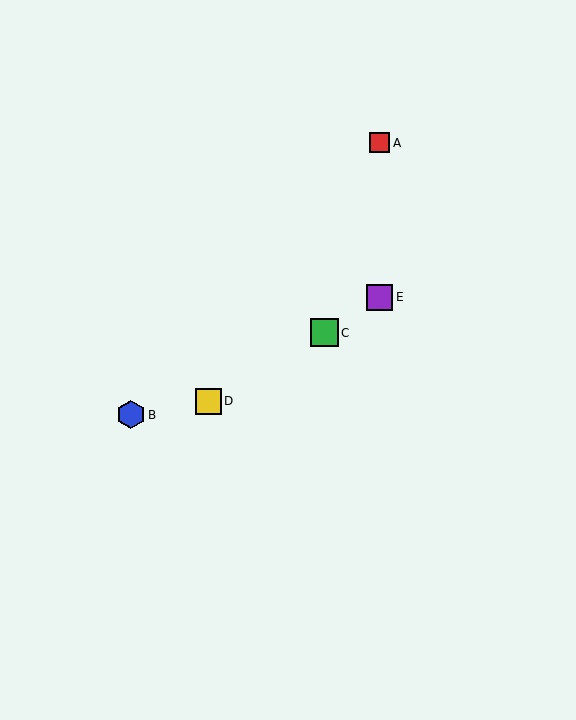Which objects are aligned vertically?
Objects A, E are aligned vertically.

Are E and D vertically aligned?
No, E is at x≈380 and D is at x≈208.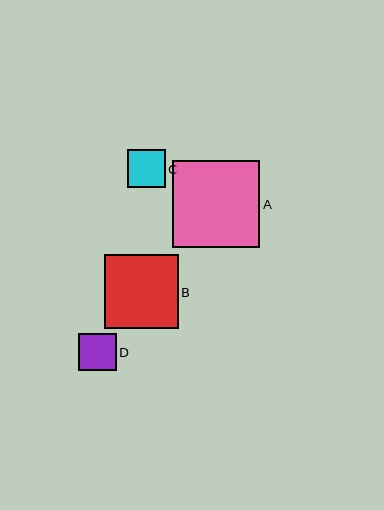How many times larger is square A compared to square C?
Square A is approximately 2.3 times the size of square C.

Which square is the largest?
Square A is the largest with a size of approximately 87 pixels.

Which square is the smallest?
Square D is the smallest with a size of approximately 37 pixels.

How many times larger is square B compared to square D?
Square B is approximately 2.0 times the size of square D.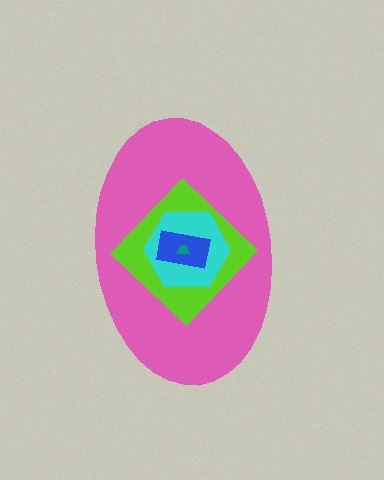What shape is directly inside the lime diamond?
The cyan hexagon.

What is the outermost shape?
The pink ellipse.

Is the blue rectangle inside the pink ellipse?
Yes.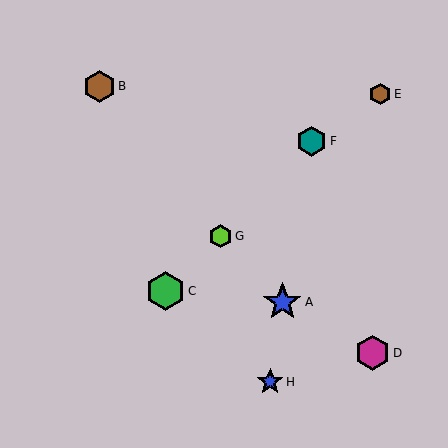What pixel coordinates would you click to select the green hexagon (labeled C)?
Click at (166, 291) to select the green hexagon C.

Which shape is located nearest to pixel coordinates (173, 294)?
The green hexagon (labeled C) at (166, 291) is nearest to that location.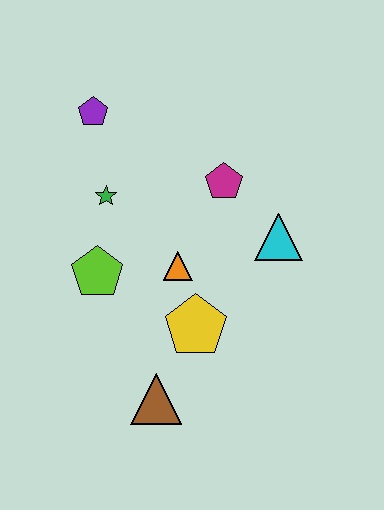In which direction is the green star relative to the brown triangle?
The green star is above the brown triangle.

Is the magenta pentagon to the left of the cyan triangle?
Yes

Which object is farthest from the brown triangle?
The purple pentagon is farthest from the brown triangle.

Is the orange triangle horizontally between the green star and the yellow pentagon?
Yes